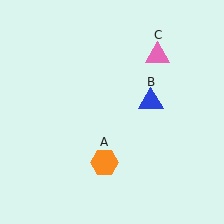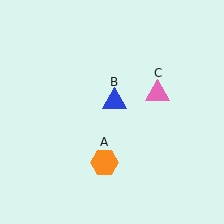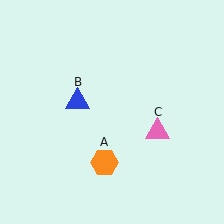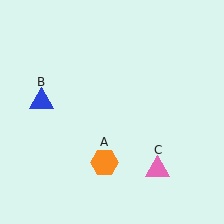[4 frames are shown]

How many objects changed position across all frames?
2 objects changed position: blue triangle (object B), pink triangle (object C).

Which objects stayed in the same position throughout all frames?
Orange hexagon (object A) remained stationary.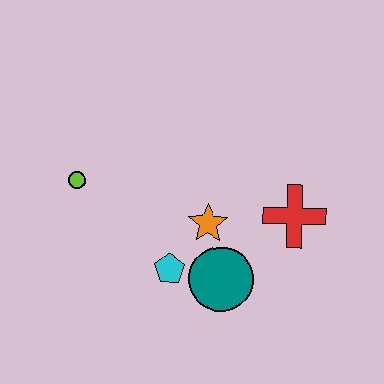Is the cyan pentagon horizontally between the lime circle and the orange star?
Yes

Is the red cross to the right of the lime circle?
Yes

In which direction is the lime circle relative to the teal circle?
The lime circle is to the left of the teal circle.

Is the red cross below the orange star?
No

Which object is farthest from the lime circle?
The red cross is farthest from the lime circle.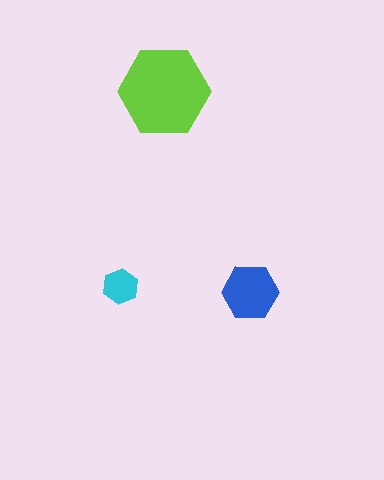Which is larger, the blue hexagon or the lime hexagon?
The lime one.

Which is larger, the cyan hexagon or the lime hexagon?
The lime one.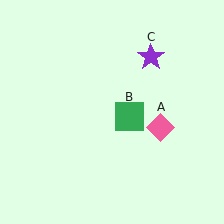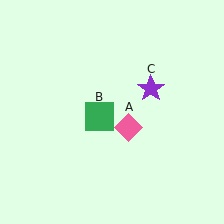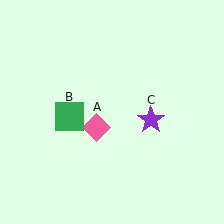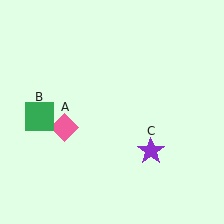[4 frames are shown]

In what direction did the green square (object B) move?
The green square (object B) moved left.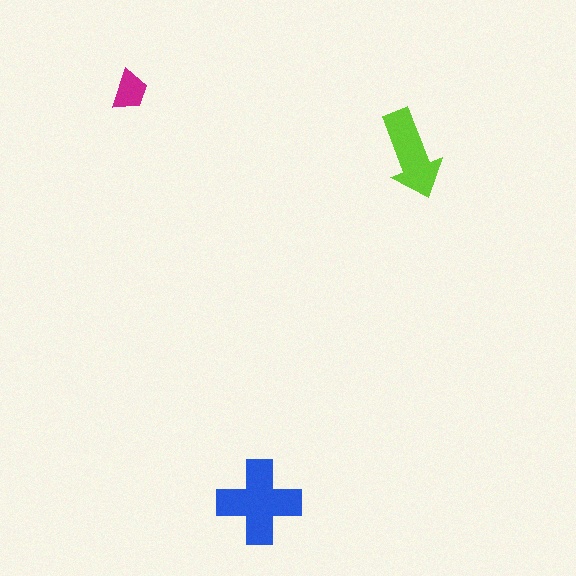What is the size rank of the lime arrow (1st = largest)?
2nd.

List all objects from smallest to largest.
The magenta trapezoid, the lime arrow, the blue cross.